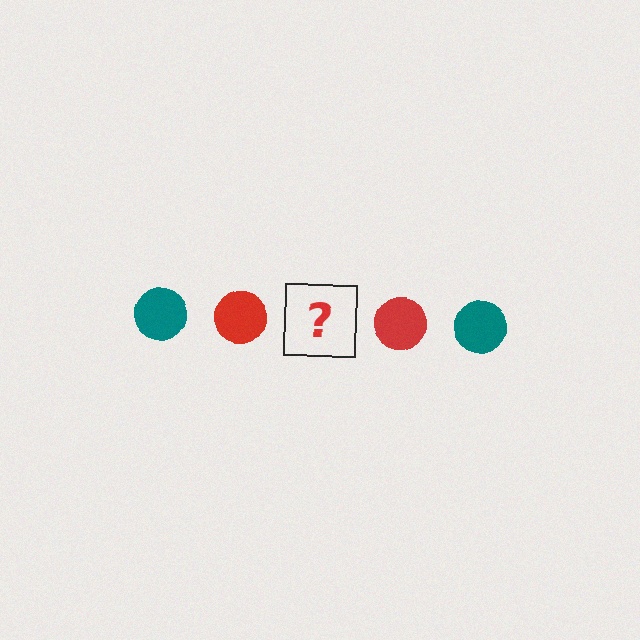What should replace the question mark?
The question mark should be replaced with a teal circle.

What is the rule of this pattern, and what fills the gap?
The rule is that the pattern cycles through teal, red circles. The gap should be filled with a teal circle.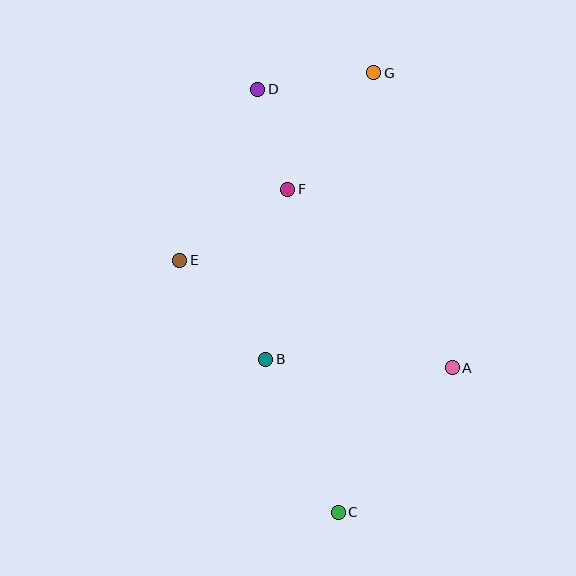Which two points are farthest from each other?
Points C and G are farthest from each other.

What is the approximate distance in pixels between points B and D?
The distance between B and D is approximately 270 pixels.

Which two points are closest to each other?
Points D and F are closest to each other.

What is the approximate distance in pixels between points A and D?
The distance between A and D is approximately 340 pixels.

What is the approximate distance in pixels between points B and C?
The distance between B and C is approximately 170 pixels.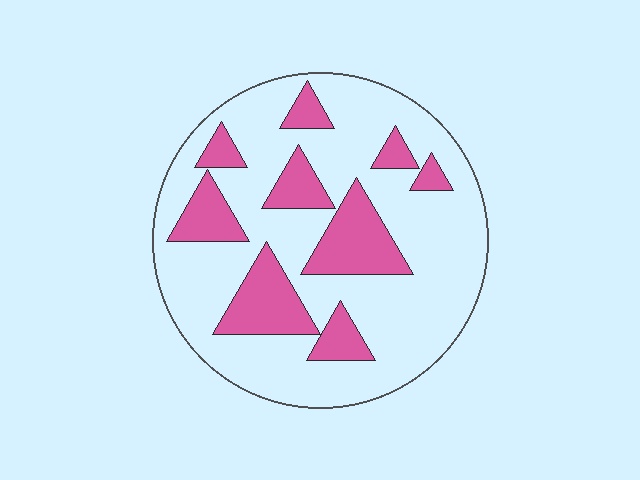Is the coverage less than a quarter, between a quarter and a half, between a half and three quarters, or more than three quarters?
Between a quarter and a half.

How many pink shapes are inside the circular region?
9.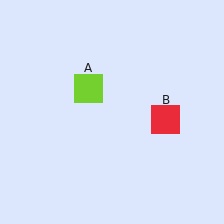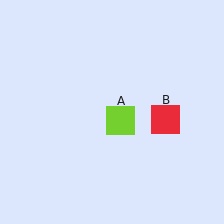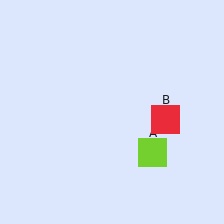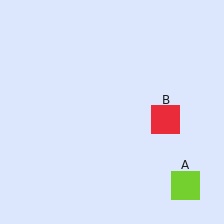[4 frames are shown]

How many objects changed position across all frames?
1 object changed position: lime square (object A).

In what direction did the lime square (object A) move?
The lime square (object A) moved down and to the right.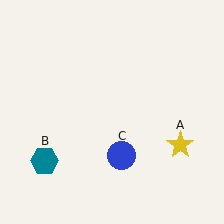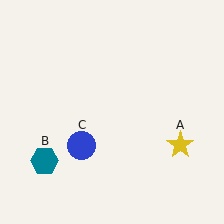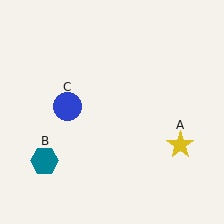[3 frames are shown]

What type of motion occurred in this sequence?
The blue circle (object C) rotated clockwise around the center of the scene.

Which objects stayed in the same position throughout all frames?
Yellow star (object A) and teal hexagon (object B) remained stationary.